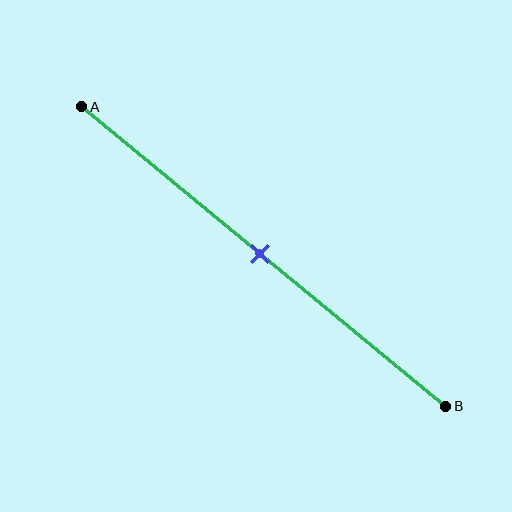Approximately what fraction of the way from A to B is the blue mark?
The blue mark is approximately 50% of the way from A to B.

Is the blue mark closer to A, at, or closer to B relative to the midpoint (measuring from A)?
The blue mark is approximately at the midpoint of segment AB.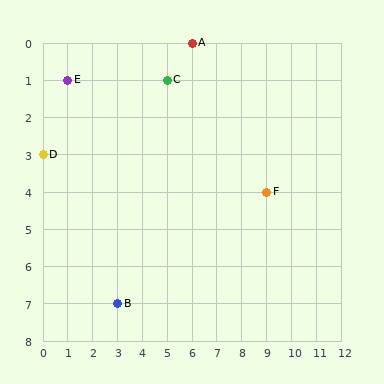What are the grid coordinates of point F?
Point F is at grid coordinates (9, 4).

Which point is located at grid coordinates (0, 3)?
Point D is at (0, 3).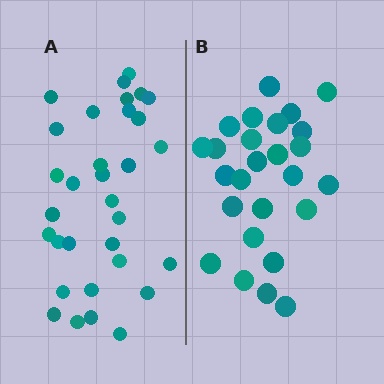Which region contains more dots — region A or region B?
Region A (the left region) has more dots.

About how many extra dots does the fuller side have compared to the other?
Region A has about 6 more dots than region B.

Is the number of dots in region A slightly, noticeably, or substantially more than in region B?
Region A has only slightly more — the two regions are fairly close. The ratio is roughly 1.2 to 1.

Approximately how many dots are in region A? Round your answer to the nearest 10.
About 30 dots. (The exact count is 32, which rounds to 30.)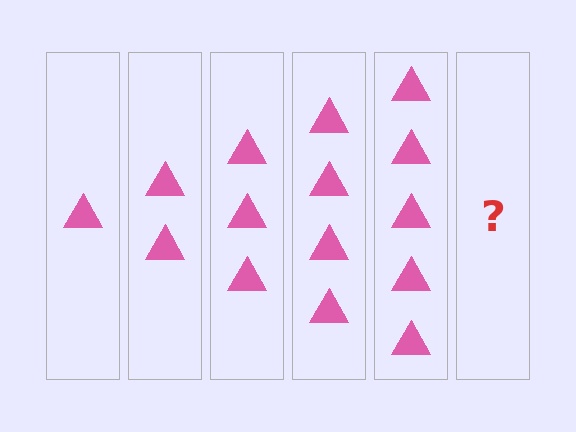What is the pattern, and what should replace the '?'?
The pattern is that each step adds one more triangle. The '?' should be 6 triangles.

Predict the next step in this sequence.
The next step is 6 triangles.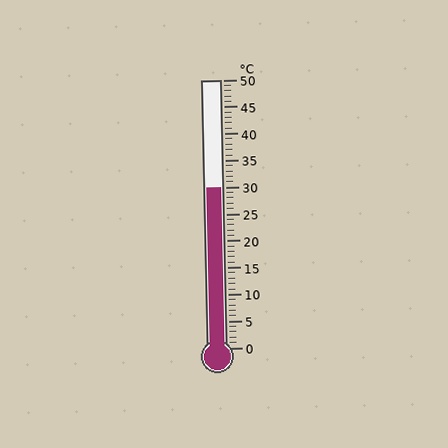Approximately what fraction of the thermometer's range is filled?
The thermometer is filled to approximately 60% of its range.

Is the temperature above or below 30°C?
The temperature is at 30°C.